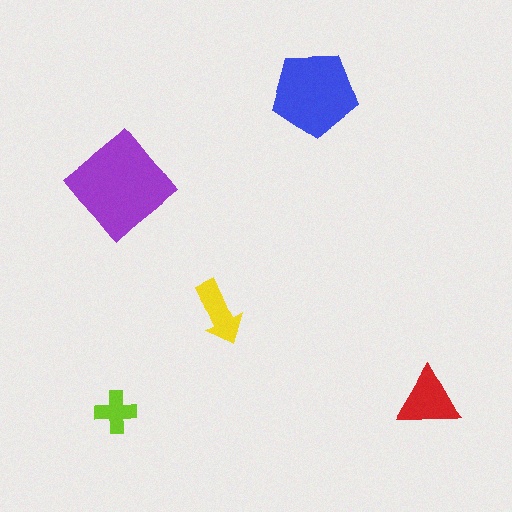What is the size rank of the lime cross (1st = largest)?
5th.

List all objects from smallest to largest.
The lime cross, the yellow arrow, the red triangle, the blue pentagon, the purple diamond.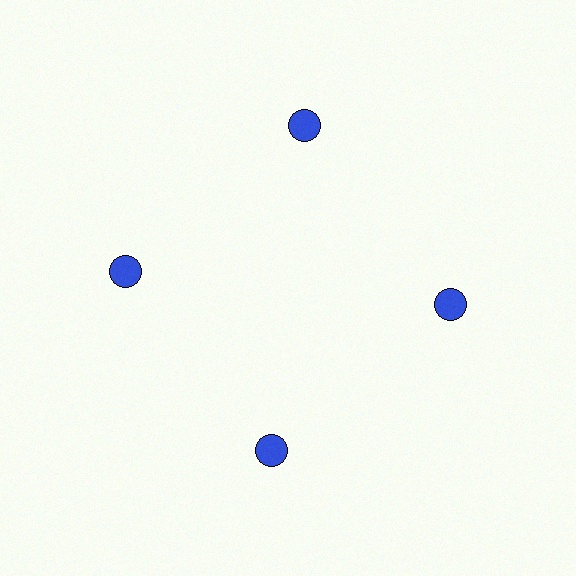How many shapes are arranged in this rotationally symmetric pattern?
There are 4 shapes, arranged in 4 groups of 1.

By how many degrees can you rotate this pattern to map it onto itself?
The pattern maps onto itself every 90 degrees of rotation.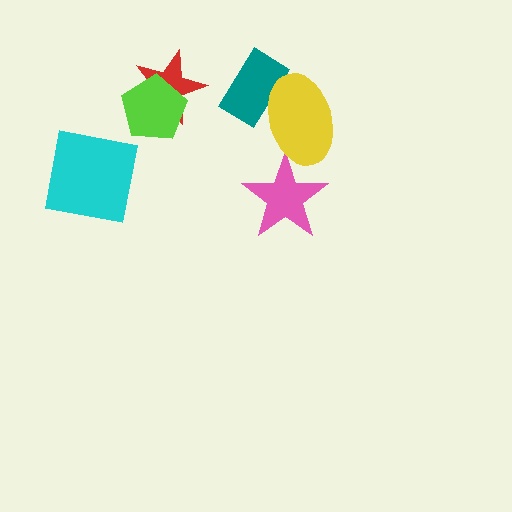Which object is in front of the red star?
The lime pentagon is in front of the red star.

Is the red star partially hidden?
Yes, it is partially covered by another shape.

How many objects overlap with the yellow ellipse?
2 objects overlap with the yellow ellipse.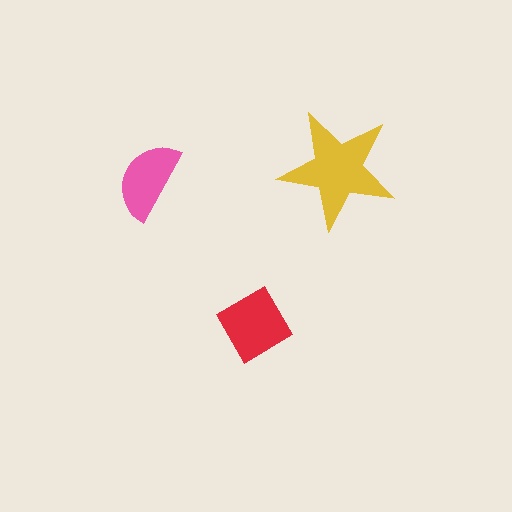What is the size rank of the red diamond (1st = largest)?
2nd.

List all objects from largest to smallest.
The yellow star, the red diamond, the pink semicircle.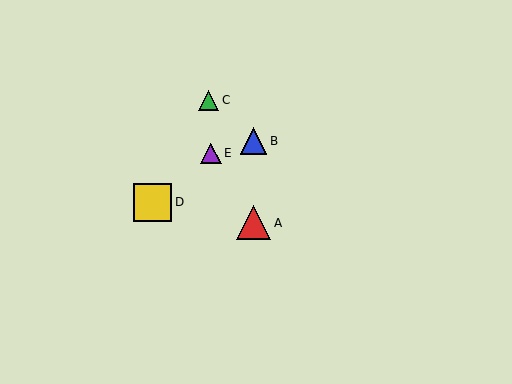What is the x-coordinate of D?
Object D is at x≈153.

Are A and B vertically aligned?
Yes, both are at x≈254.